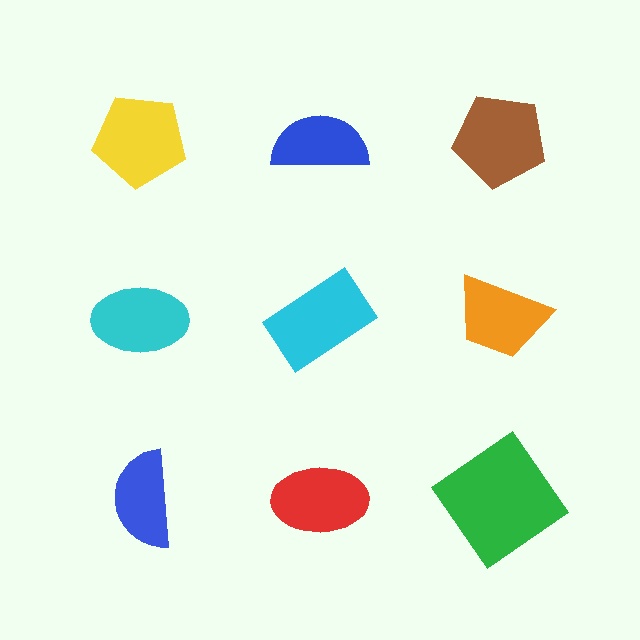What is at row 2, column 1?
A cyan ellipse.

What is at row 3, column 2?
A red ellipse.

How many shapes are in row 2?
3 shapes.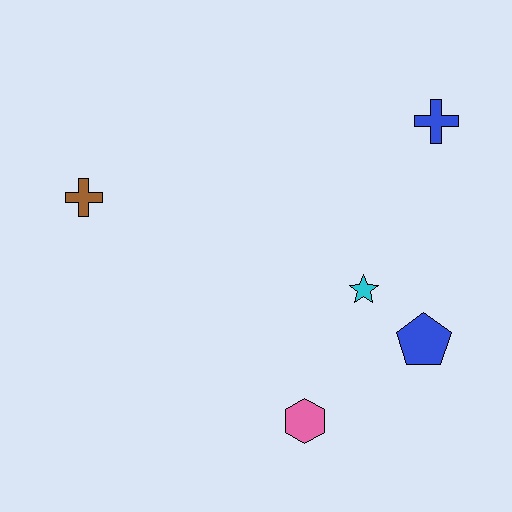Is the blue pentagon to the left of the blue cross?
Yes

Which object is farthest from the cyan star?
The brown cross is farthest from the cyan star.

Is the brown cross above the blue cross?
No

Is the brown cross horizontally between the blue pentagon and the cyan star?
No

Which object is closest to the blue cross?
The cyan star is closest to the blue cross.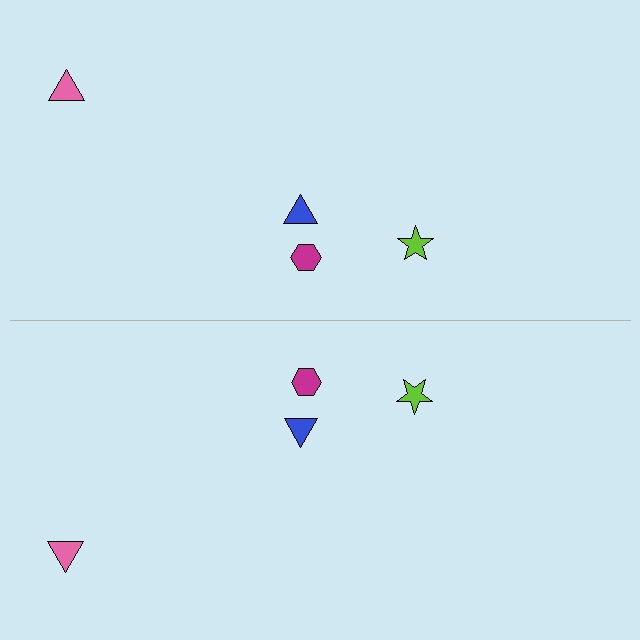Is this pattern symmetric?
Yes, this pattern has bilateral (reflection) symmetry.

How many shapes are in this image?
There are 8 shapes in this image.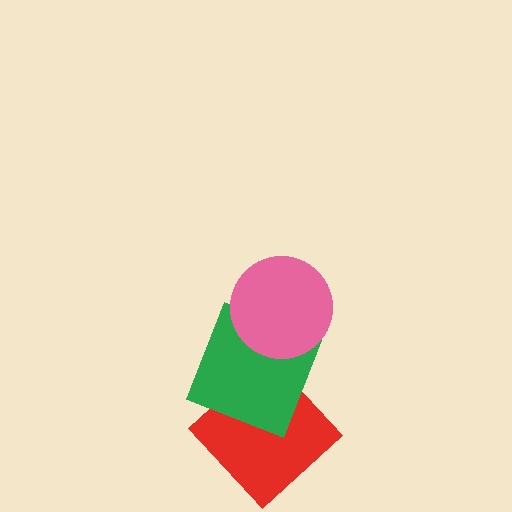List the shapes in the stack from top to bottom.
From top to bottom: the pink circle, the green square, the red diamond.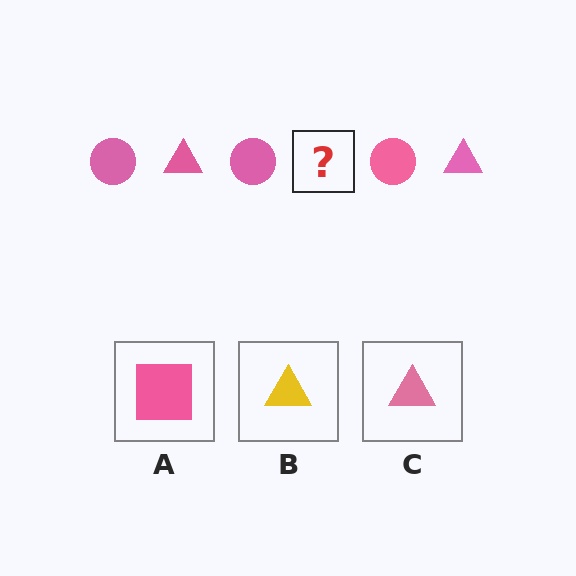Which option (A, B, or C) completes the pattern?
C.